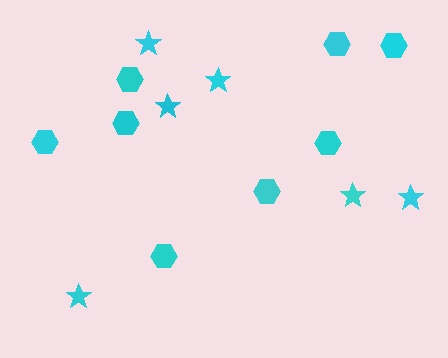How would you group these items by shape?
There are 2 groups: one group of stars (6) and one group of hexagons (8).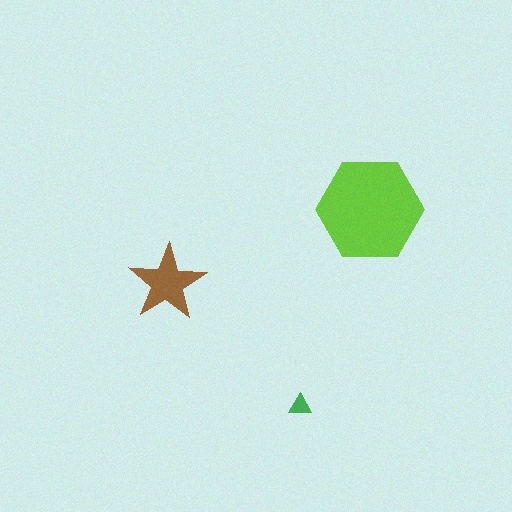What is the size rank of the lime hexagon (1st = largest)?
1st.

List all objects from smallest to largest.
The green triangle, the brown star, the lime hexagon.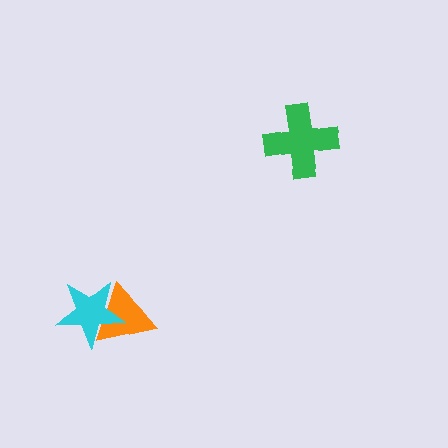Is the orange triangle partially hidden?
Yes, it is partially covered by another shape.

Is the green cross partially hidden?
No, no other shape covers it.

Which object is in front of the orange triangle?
The cyan star is in front of the orange triangle.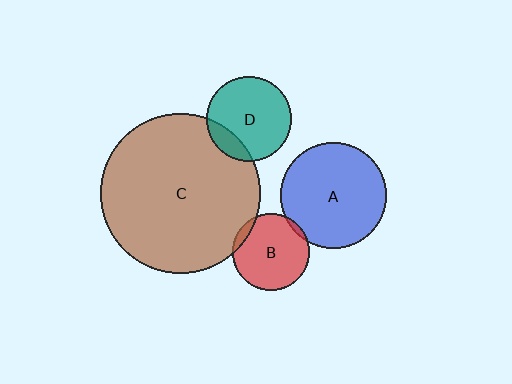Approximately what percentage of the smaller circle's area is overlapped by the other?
Approximately 15%.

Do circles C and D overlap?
Yes.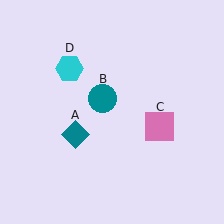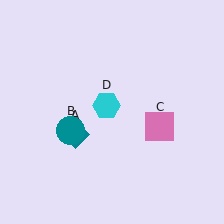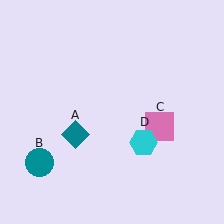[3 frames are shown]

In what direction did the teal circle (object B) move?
The teal circle (object B) moved down and to the left.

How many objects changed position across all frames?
2 objects changed position: teal circle (object B), cyan hexagon (object D).